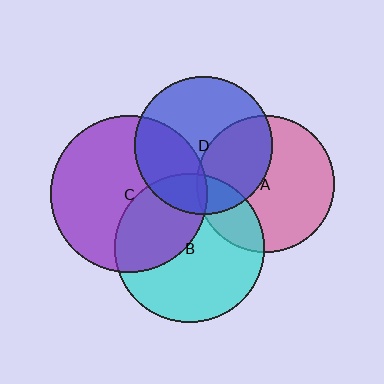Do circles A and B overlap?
Yes.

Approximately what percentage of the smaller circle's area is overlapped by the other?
Approximately 20%.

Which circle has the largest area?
Circle C (purple).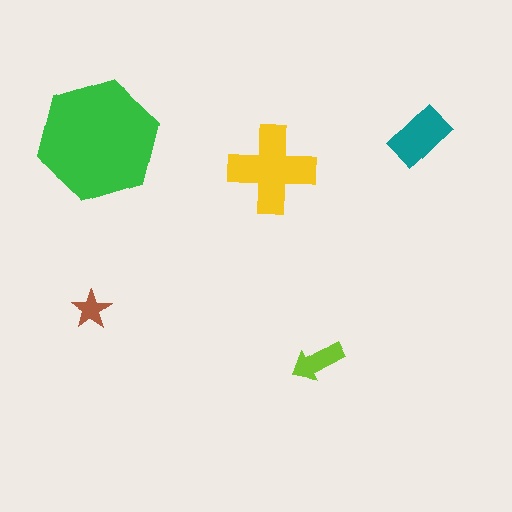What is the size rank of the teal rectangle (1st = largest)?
3rd.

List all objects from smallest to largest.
The brown star, the lime arrow, the teal rectangle, the yellow cross, the green hexagon.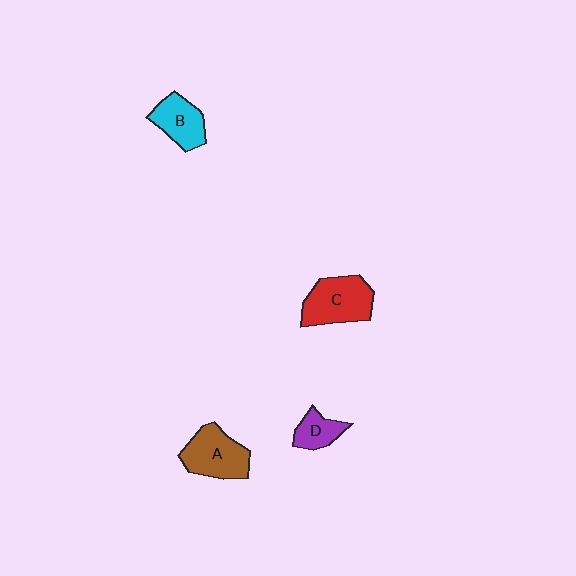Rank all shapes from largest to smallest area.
From largest to smallest: C (red), A (brown), B (cyan), D (purple).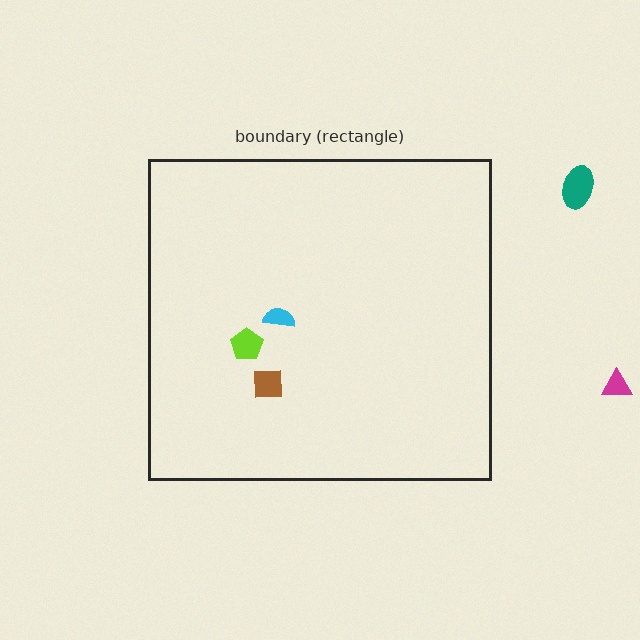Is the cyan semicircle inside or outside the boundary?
Inside.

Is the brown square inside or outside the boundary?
Inside.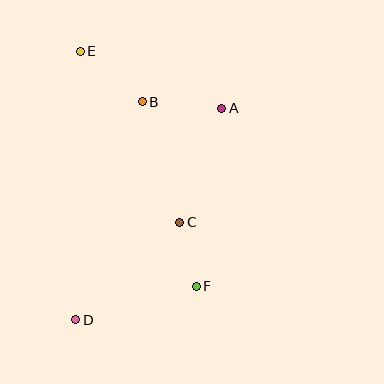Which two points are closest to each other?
Points C and F are closest to each other.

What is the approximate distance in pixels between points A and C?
The distance between A and C is approximately 121 pixels.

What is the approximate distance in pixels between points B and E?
The distance between B and E is approximately 80 pixels.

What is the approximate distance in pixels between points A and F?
The distance between A and F is approximately 180 pixels.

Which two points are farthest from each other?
Points D and E are farthest from each other.